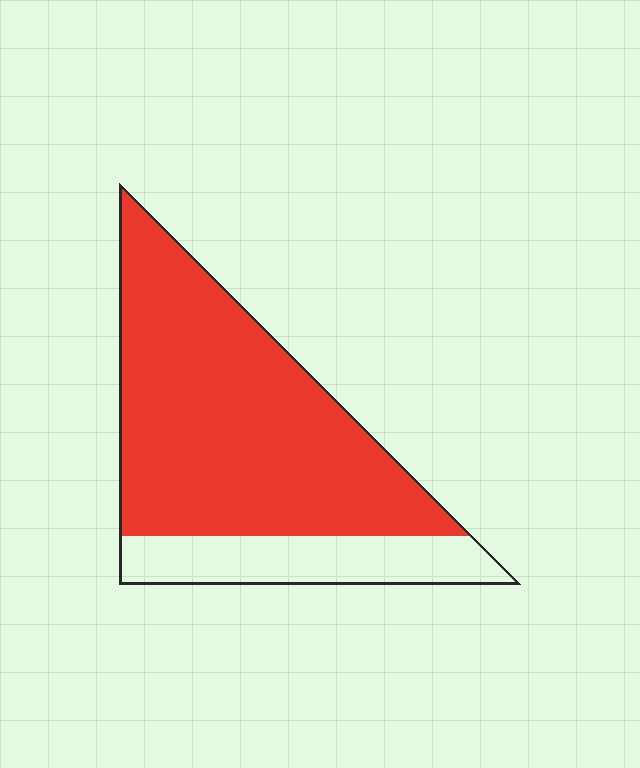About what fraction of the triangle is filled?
About three quarters (3/4).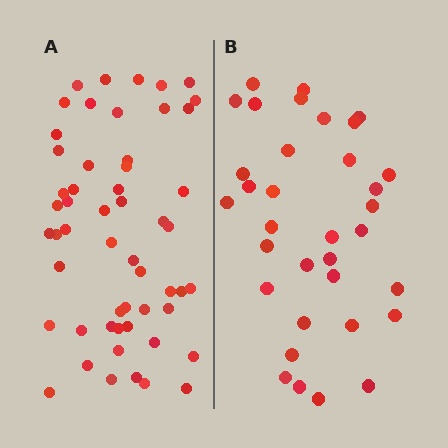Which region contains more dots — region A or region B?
Region A (the left region) has more dots.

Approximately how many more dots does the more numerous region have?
Region A has approximately 20 more dots than region B.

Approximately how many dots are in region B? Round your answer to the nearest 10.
About 30 dots. (The exact count is 34, which rounds to 30.)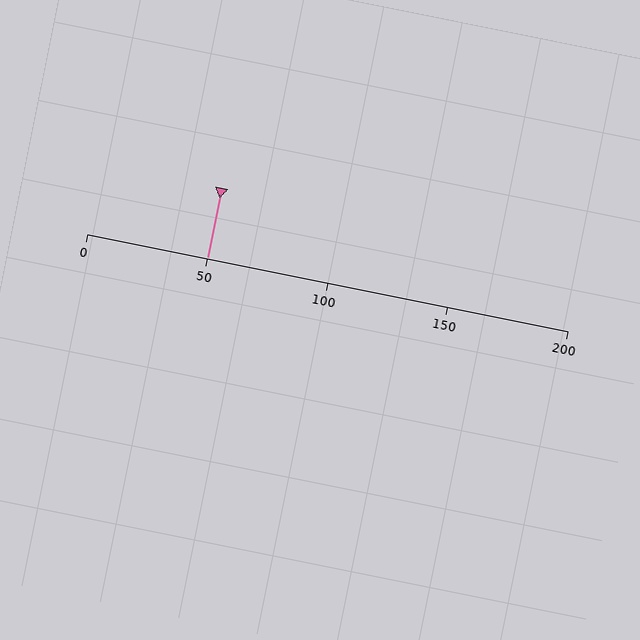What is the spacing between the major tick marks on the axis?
The major ticks are spaced 50 apart.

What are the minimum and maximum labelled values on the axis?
The axis runs from 0 to 200.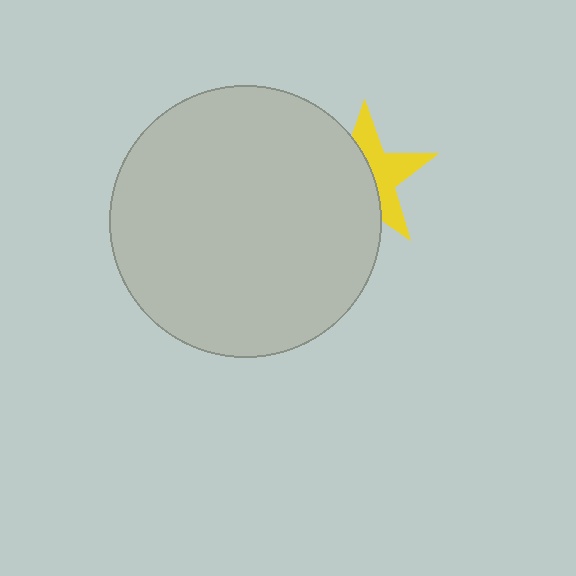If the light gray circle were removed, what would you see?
You would see the complete yellow star.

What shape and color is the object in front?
The object in front is a light gray circle.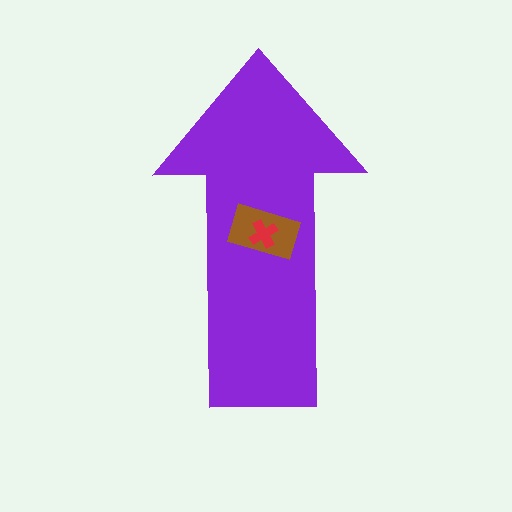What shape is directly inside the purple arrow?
The brown rectangle.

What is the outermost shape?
The purple arrow.